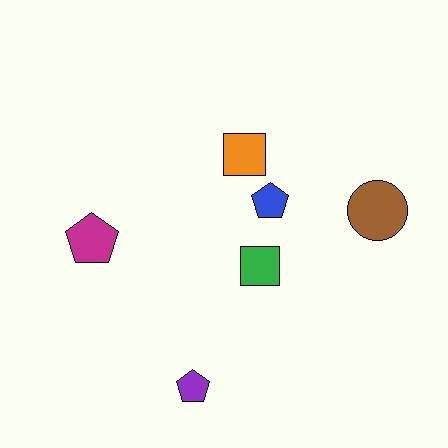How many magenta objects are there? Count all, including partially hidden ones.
There is 1 magenta object.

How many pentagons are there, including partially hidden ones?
There are 3 pentagons.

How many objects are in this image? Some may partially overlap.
There are 6 objects.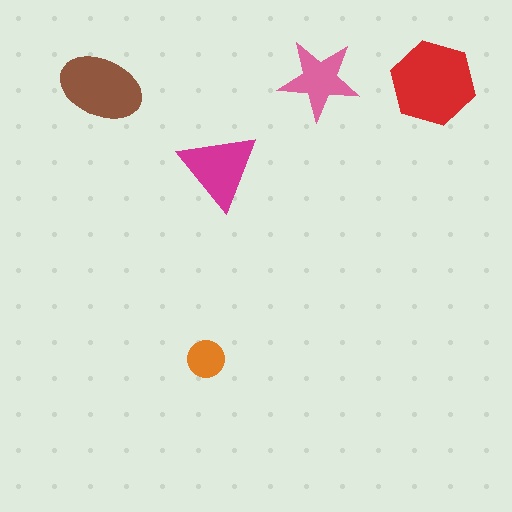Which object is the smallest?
The orange circle.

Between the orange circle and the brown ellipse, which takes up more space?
The brown ellipse.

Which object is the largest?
The red hexagon.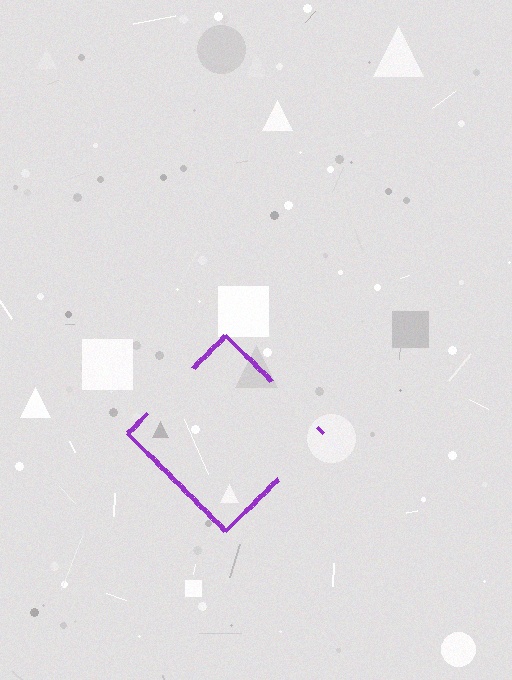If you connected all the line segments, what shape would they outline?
They would outline a diamond.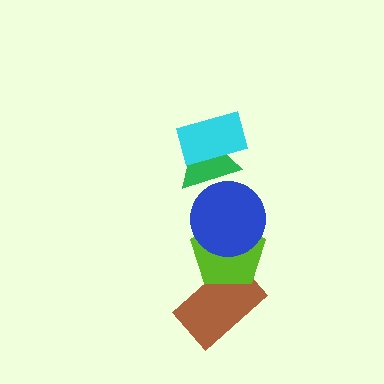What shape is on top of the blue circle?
The green triangle is on top of the blue circle.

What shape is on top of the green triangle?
The cyan rectangle is on top of the green triangle.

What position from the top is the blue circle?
The blue circle is 3rd from the top.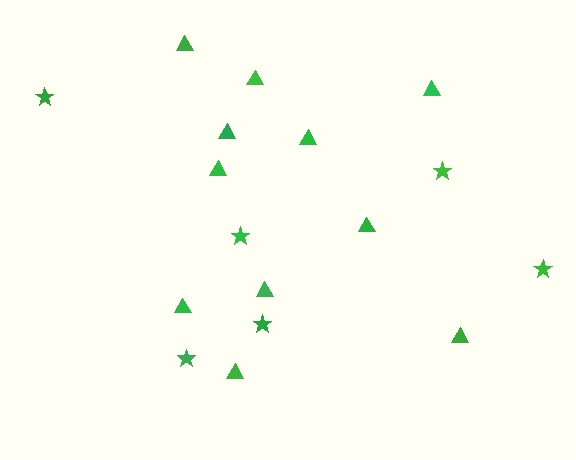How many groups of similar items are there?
There are 2 groups: one group of stars (6) and one group of triangles (11).